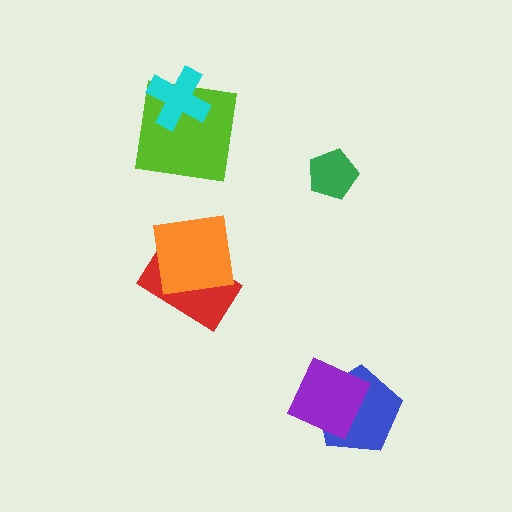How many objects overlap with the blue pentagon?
1 object overlaps with the blue pentagon.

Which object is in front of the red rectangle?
The orange square is in front of the red rectangle.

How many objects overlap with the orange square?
1 object overlaps with the orange square.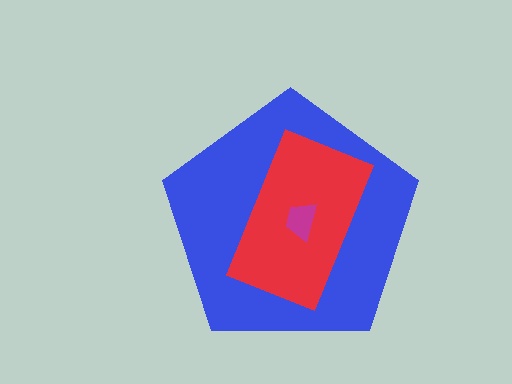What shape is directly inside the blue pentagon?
The red rectangle.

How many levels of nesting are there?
3.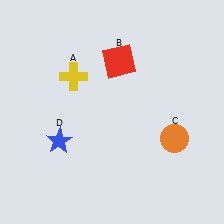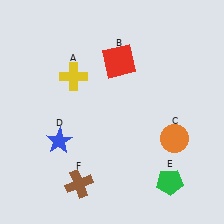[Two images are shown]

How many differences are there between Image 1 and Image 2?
There are 2 differences between the two images.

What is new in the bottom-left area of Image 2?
A brown cross (F) was added in the bottom-left area of Image 2.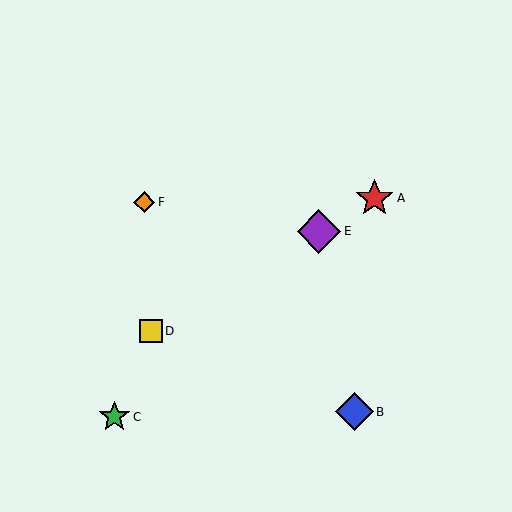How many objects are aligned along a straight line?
3 objects (A, D, E) are aligned along a straight line.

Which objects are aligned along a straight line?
Objects A, D, E are aligned along a straight line.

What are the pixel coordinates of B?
Object B is at (354, 412).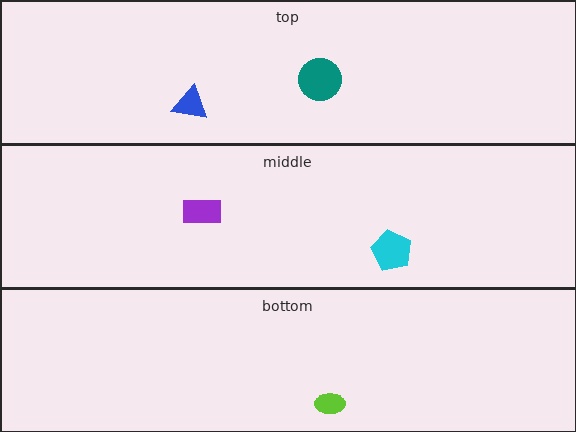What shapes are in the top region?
The teal circle, the blue triangle.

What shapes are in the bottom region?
The lime ellipse.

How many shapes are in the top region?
2.